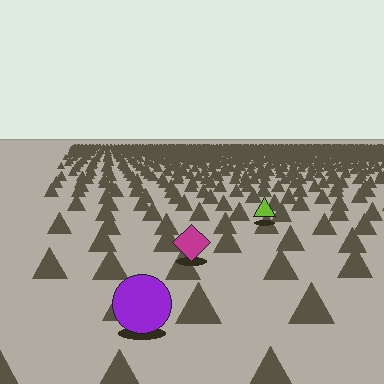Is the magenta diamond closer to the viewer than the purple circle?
No. The purple circle is closer — you can tell from the texture gradient: the ground texture is coarser near it.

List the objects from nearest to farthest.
From nearest to farthest: the purple circle, the magenta diamond, the lime triangle.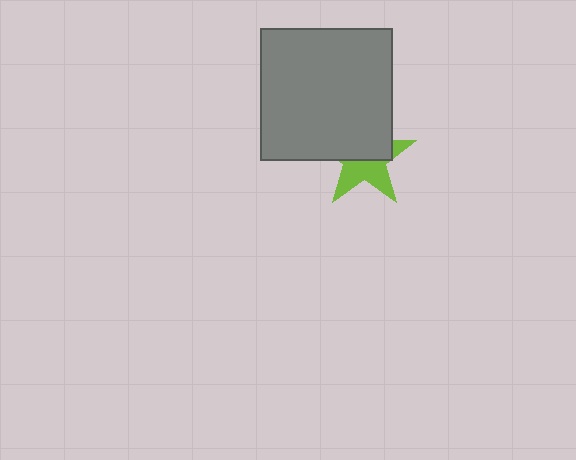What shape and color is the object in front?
The object in front is a gray square.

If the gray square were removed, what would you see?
You would see the complete lime star.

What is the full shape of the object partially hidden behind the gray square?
The partially hidden object is a lime star.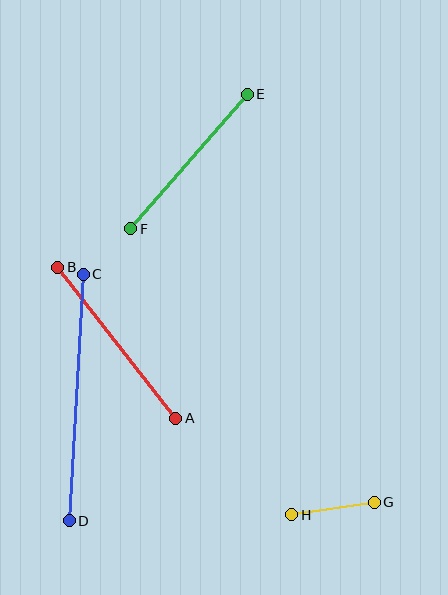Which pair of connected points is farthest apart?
Points C and D are farthest apart.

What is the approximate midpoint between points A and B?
The midpoint is at approximately (117, 343) pixels.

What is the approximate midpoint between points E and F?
The midpoint is at approximately (189, 162) pixels.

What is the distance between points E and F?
The distance is approximately 178 pixels.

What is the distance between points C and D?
The distance is approximately 247 pixels.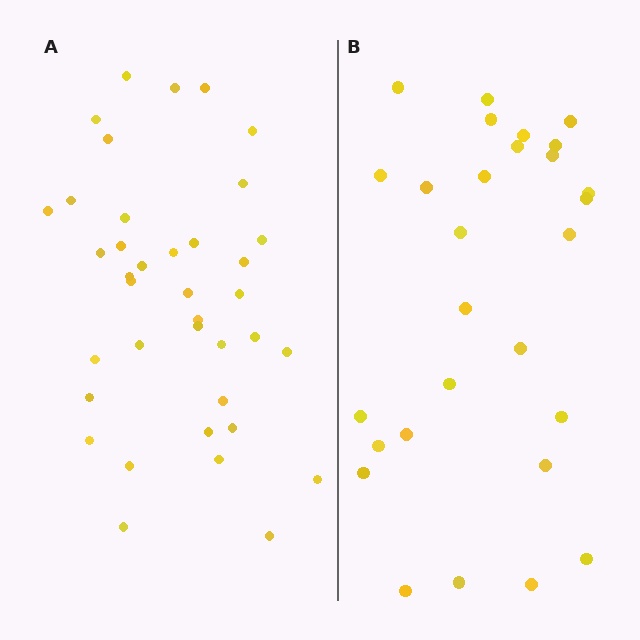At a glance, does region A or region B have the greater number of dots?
Region A (the left region) has more dots.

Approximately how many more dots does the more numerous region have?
Region A has roughly 10 or so more dots than region B.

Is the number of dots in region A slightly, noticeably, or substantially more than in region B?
Region A has noticeably more, but not dramatically so. The ratio is roughly 1.4 to 1.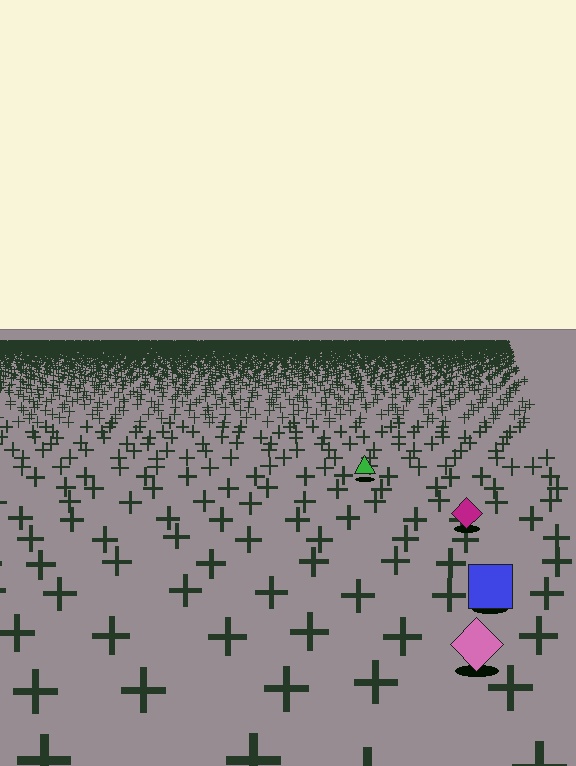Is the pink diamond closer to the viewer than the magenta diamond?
Yes. The pink diamond is closer — you can tell from the texture gradient: the ground texture is coarser near it.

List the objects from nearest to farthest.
From nearest to farthest: the pink diamond, the blue square, the magenta diamond, the green triangle.